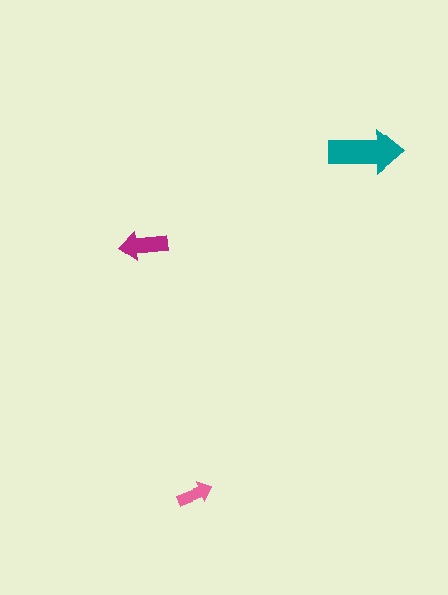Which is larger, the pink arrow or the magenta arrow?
The magenta one.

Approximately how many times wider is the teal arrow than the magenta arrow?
About 1.5 times wider.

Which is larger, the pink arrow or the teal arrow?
The teal one.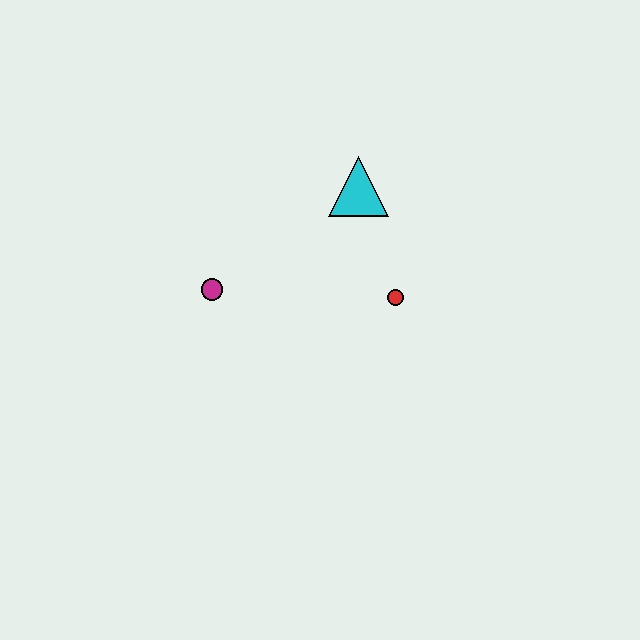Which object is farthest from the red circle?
The magenta circle is farthest from the red circle.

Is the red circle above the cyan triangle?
No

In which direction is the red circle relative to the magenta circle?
The red circle is to the right of the magenta circle.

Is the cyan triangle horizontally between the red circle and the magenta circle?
Yes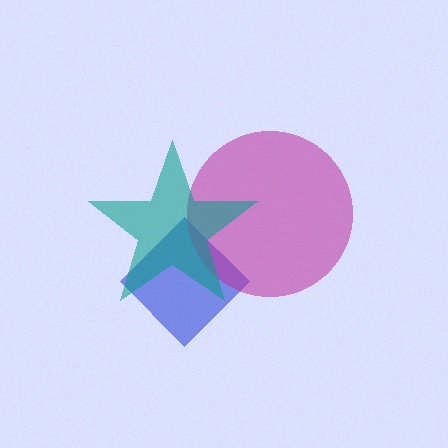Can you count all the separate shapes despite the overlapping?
Yes, there are 3 separate shapes.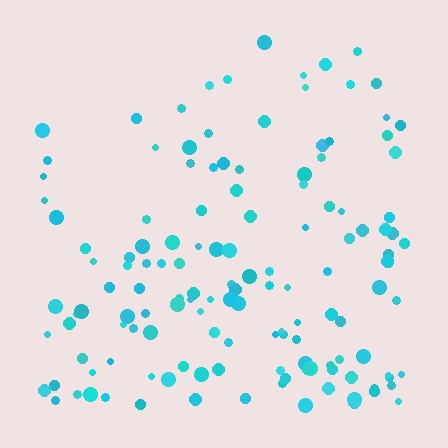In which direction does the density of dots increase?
From top to bottom, with the bottom side densest.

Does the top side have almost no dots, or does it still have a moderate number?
Still a moderate number, just noticeably fewer than the bottom.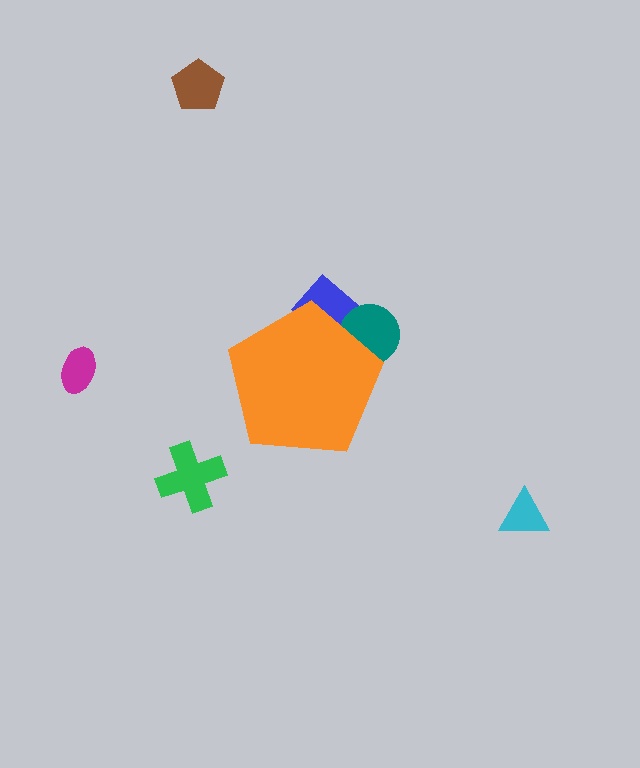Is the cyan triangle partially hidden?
No, the cyan triangle is fully visible.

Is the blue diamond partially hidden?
Yes, the blue diamond is partially hidden behind the orange pentagon.